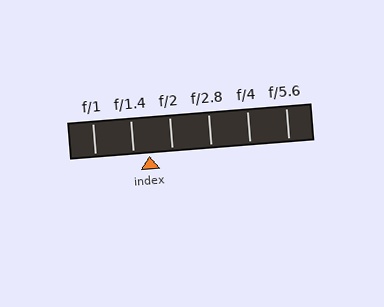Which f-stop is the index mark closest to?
The index mark is closest to f/1.4.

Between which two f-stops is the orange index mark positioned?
The index mark is between f/1.4 and f/2.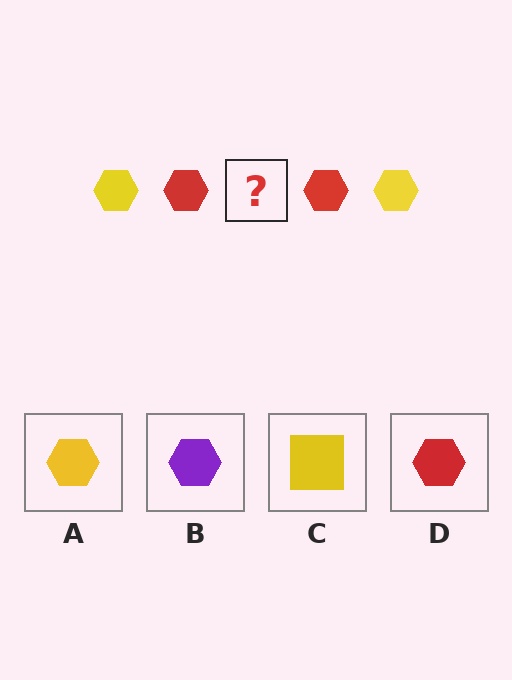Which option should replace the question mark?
Option A.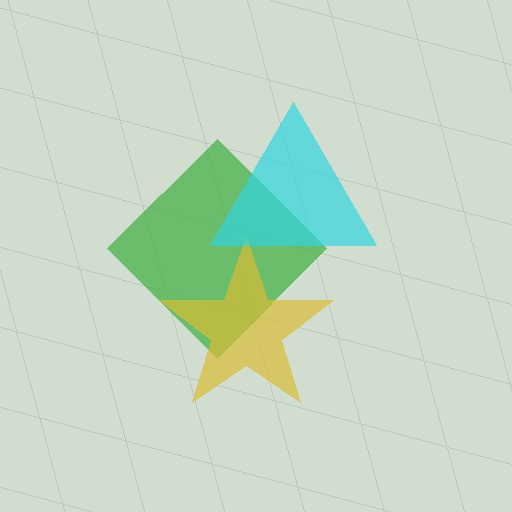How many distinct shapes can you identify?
There are 3 distinct shapes: a green diamond, a yellow star, a cyan triangle.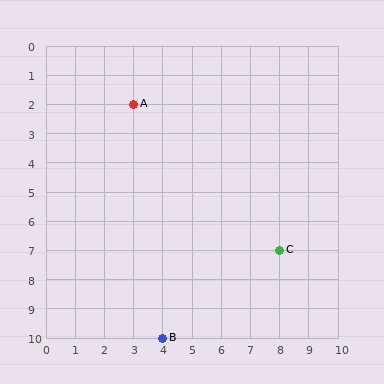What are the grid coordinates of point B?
Point B is at grid coordinates (4, 10).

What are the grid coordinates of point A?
Point A is at grid coordinates (3, 2).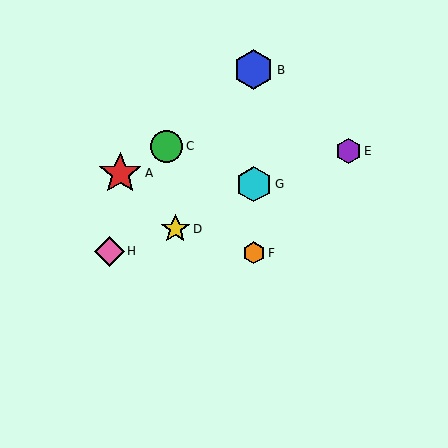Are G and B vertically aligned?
Yes, both are at x≈254.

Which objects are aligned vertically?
Objects B, F, G are aligned vertically.